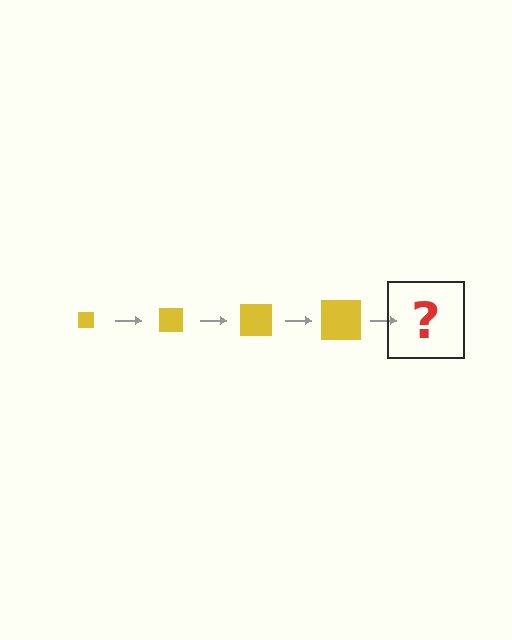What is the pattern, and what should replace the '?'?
The pattern is that the square gets progressively larger each step. The '?' should be a yellow square, larger than the previous one.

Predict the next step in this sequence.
The next step is a yellow square, larger than the previous one.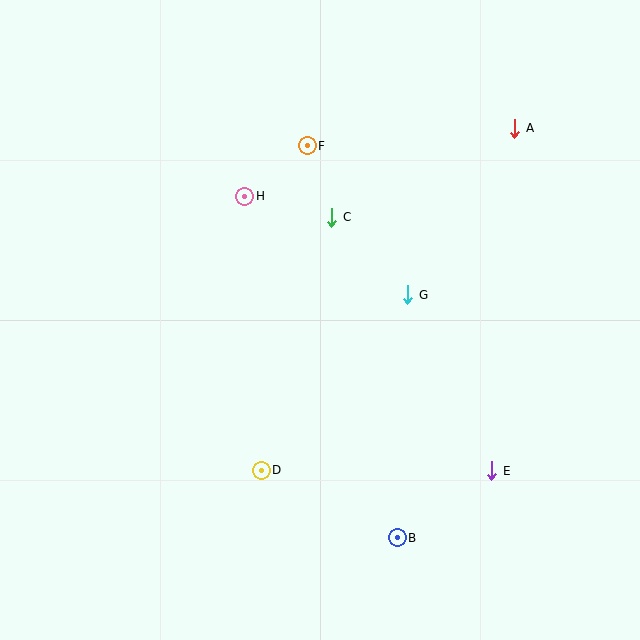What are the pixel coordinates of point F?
Point F is at (307, 146).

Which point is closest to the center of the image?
Point G at (408, 295) is closest to the center.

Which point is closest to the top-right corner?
Point A is closest to the top-right corner.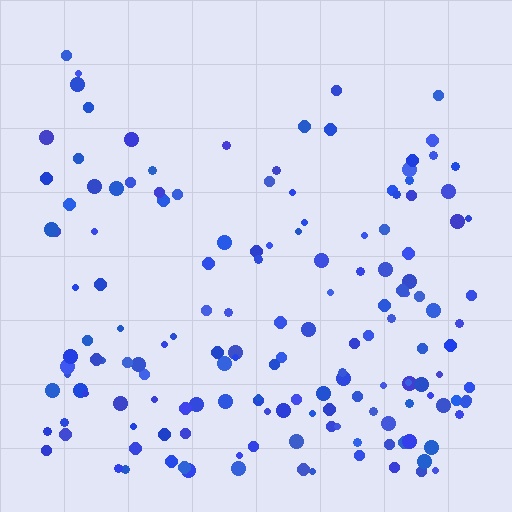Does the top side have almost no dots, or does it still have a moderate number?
Still a moderate number, just noticeably fewer than the bottom.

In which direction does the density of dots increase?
From top to bottom, with the bottom side densest.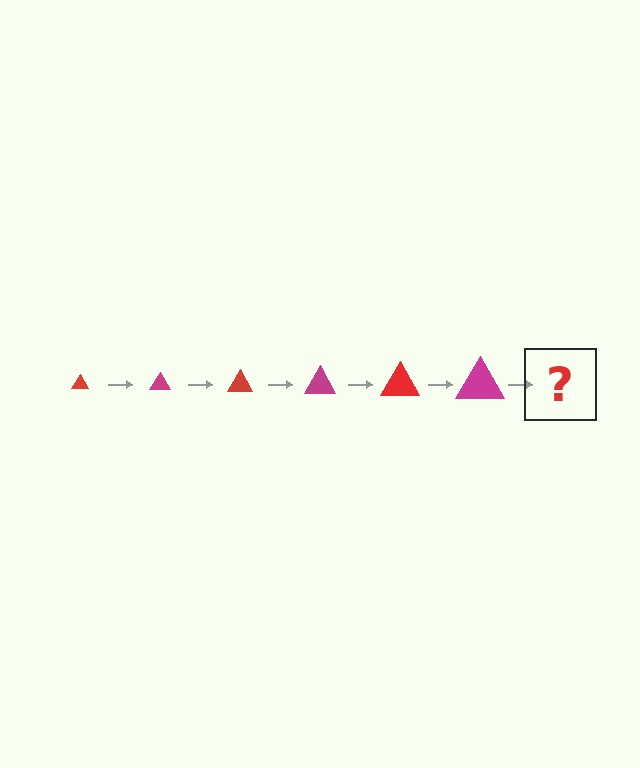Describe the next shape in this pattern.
It should be a red triangle, larger than the previous one.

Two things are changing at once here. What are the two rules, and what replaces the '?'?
The two rules are that the triangle grows larger each step and the color cycles through red and magenta. The '?' should be a red triangle, larger than the previous one.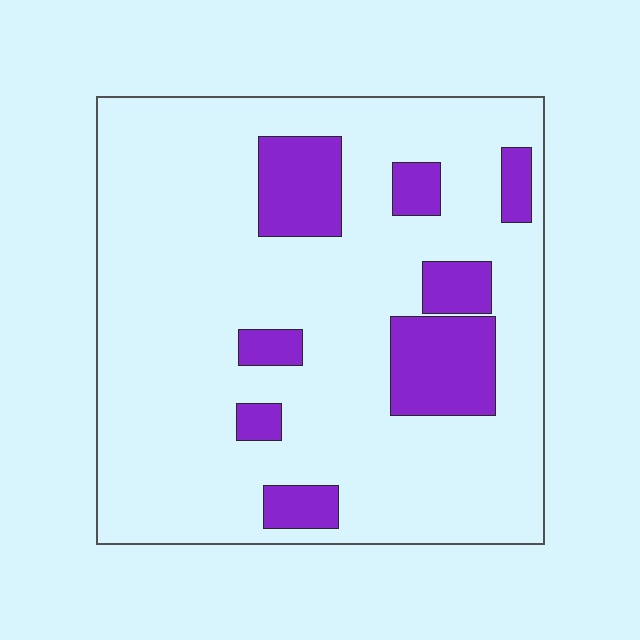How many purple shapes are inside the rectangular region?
8.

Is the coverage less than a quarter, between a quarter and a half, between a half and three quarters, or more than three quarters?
Less than a quarter.